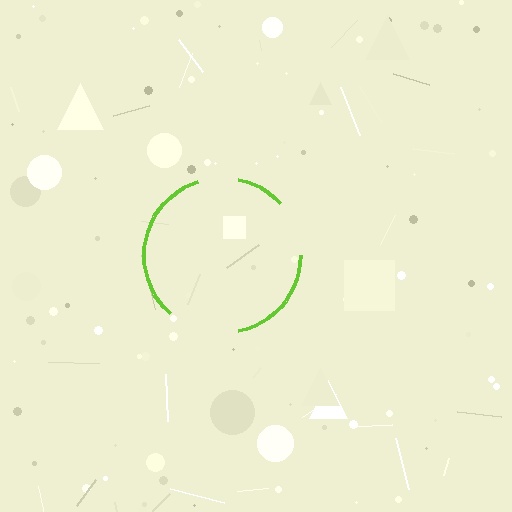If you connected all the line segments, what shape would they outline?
They would outline a circle.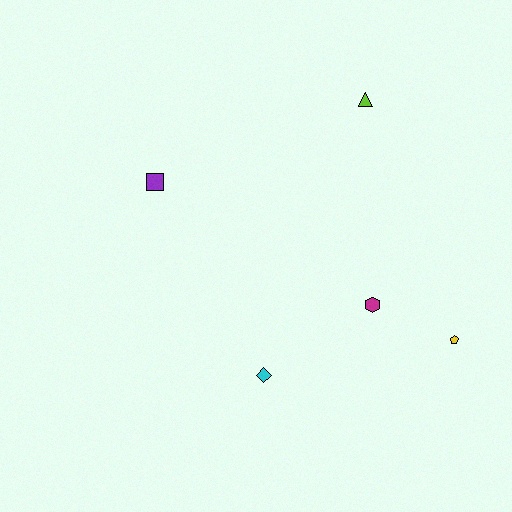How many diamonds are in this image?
There is 1 diamond.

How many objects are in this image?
There are 5 objects.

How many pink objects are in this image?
There are no pink objects.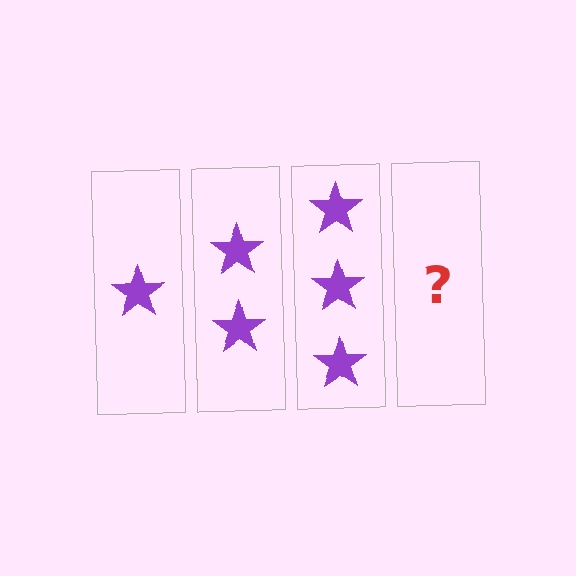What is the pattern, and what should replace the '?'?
The pattern is that each step adds one more star. The '?' should be 4 stars.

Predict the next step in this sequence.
The next step is 4 stars.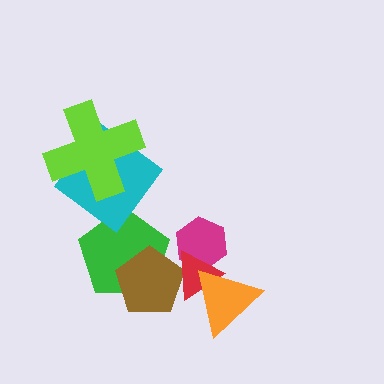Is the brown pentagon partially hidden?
Yes, it is partially covered by another shape.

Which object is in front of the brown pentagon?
The red triangle is in front of the brown pentagon.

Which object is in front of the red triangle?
The orange triangle is in front of the red triangle.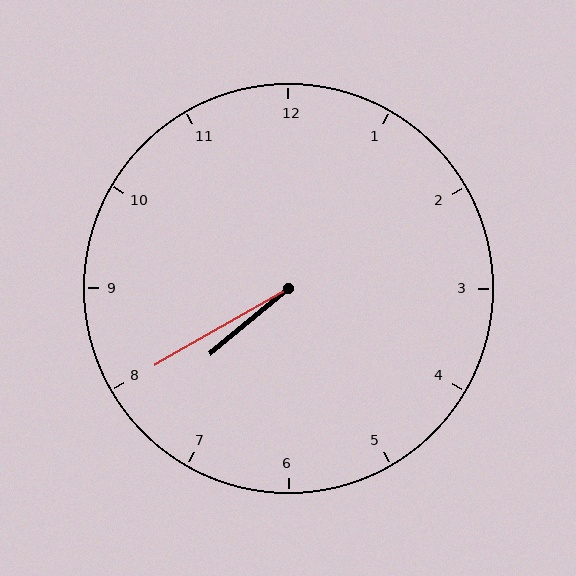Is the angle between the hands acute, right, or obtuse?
It is acute.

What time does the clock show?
7:40.